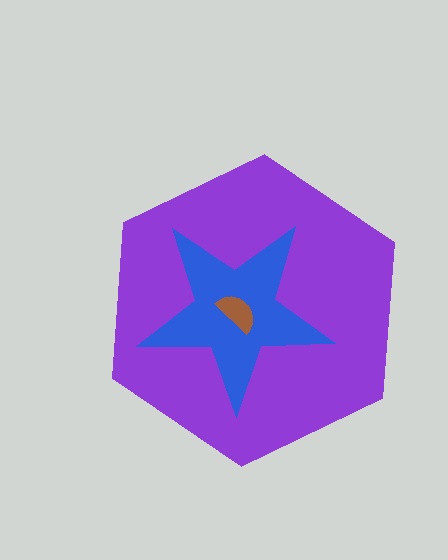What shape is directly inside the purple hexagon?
The blue star.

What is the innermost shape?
The brown semicircle.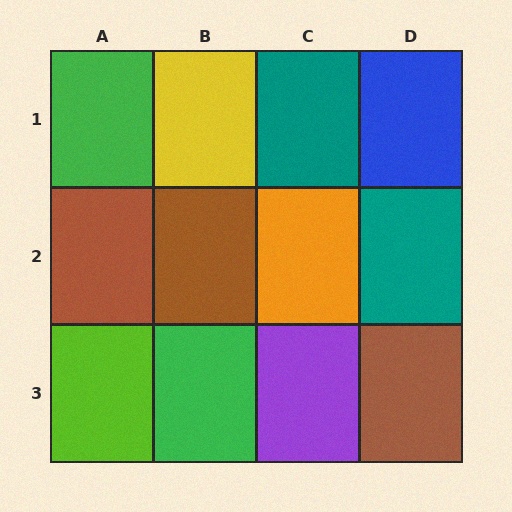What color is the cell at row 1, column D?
Blue.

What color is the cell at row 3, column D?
Brown.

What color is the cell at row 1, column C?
Teal.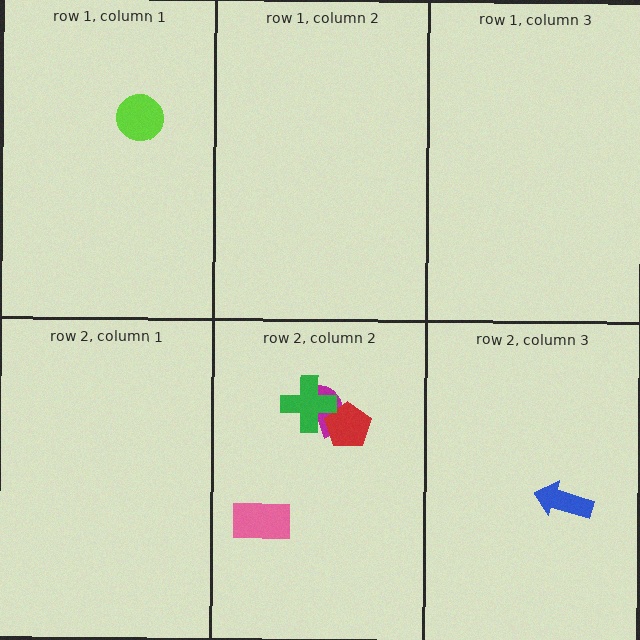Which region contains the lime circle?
The row 1, column 1 region.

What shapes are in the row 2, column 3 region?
The blue arrow.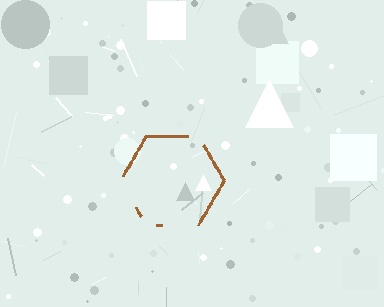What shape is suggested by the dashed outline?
The dashed outline suggests a hexagon.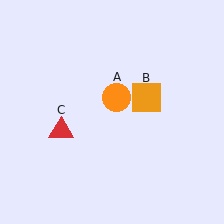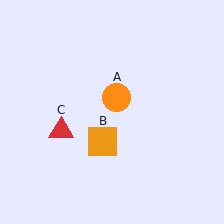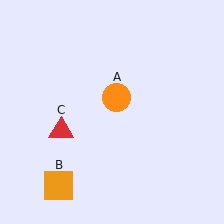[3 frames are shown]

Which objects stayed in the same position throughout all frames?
Orange circle (object A) and red triangle (object C) remained stationary.